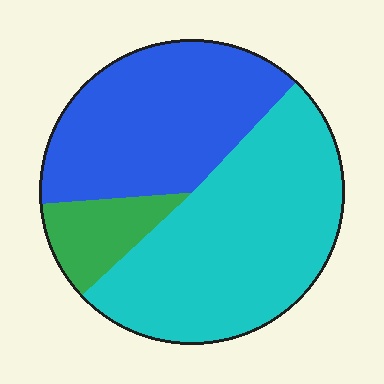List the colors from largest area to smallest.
From largest to smallest: cyan, blue, green.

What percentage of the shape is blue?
Blue covers 38% of the shape.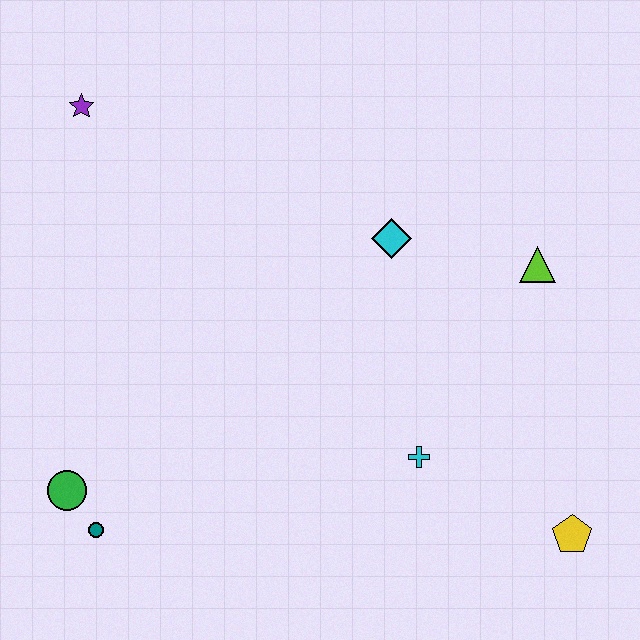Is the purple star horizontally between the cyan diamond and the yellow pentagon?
No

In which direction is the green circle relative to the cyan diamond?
The green circle is to the left of the cyan diamond.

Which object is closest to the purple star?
The cyan diamond is closest to the purple star.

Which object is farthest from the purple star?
The yellow pentagon is farthest from the purple star.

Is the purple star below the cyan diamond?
No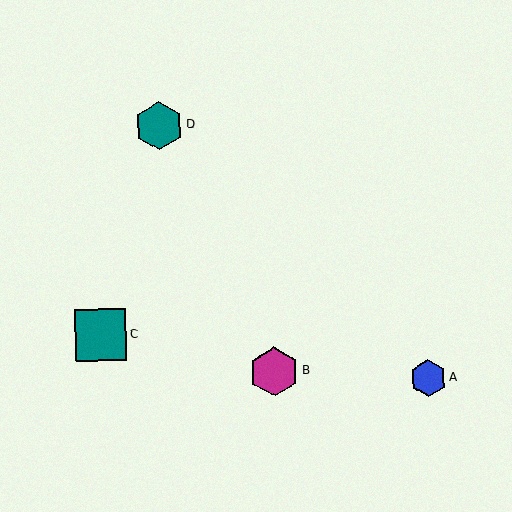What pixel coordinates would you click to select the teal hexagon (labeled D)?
Click at (159, 126) to select the teal hexagon D.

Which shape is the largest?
The teal square (labeled C) is the largest.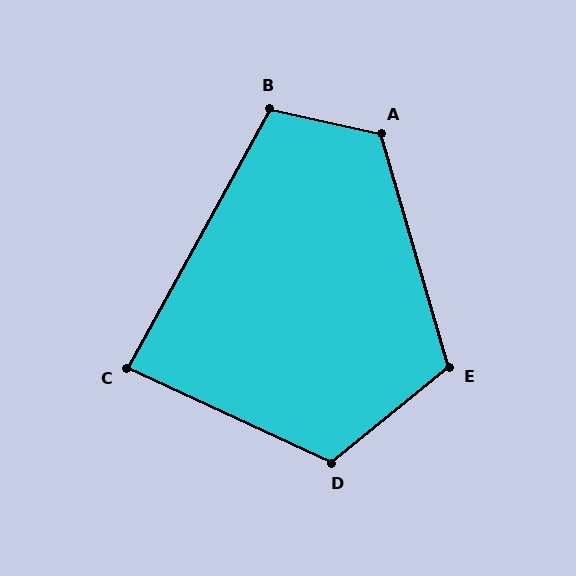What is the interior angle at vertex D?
Approximately 116 degrees (obtuse).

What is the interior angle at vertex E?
Approximately 113 degrees (obtuse).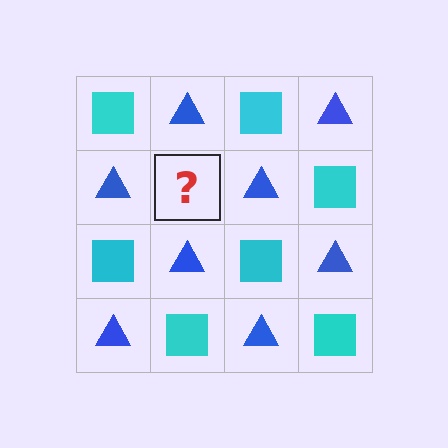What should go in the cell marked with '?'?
The missing cell should contain a cyan square.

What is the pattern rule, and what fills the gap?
The rule is that it alternates cyan square and blue triangle in a checkerboard pattern. The gap should be filled with a cyan square.